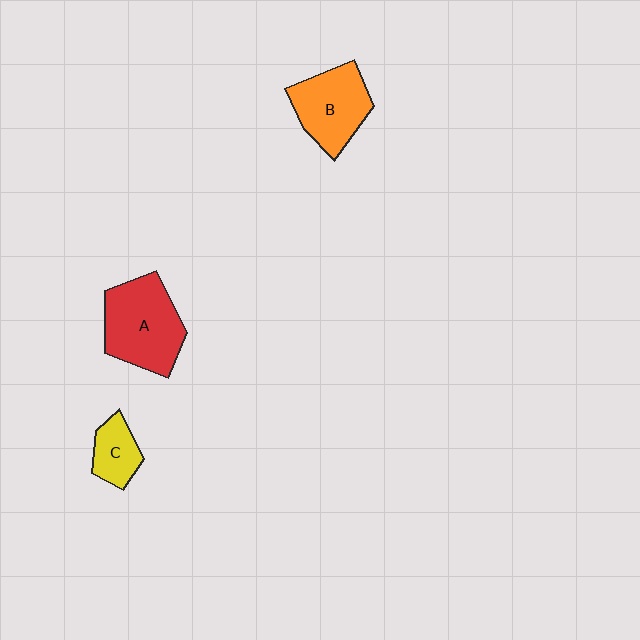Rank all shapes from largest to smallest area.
From largest to smallest: A (red), B (orange), C (yellow).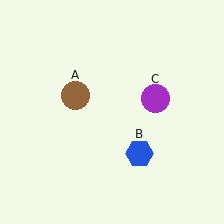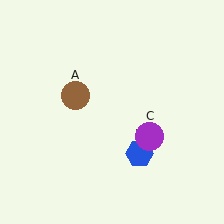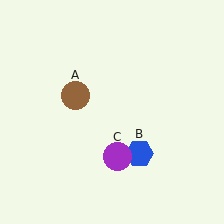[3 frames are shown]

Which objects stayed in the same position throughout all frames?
Brown circle (object A) and blue hexagon (object B) remained stationary.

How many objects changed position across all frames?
1 object changed position: purple circle (object C).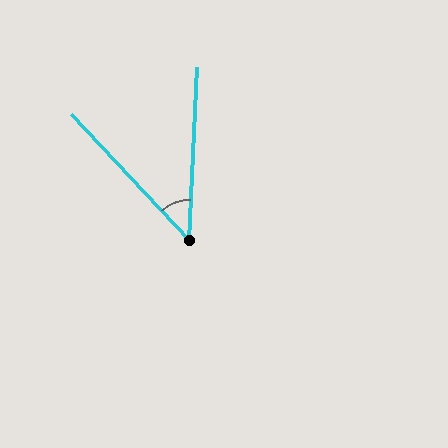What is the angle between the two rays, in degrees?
Approximately 46 degrees.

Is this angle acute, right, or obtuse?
It is acute.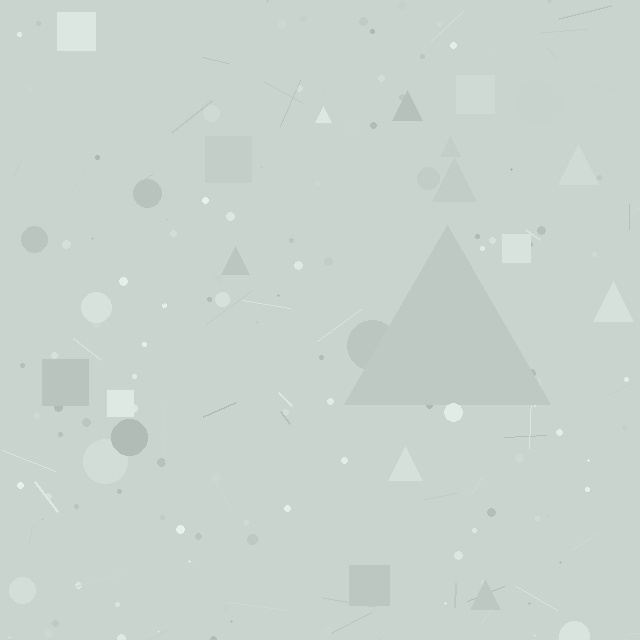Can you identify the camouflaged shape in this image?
The camouflaged shape is a triangle.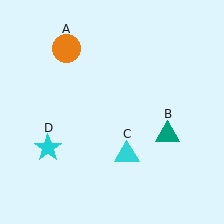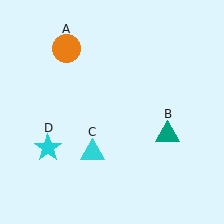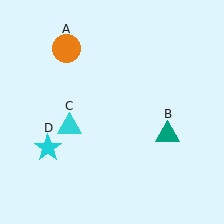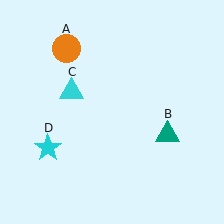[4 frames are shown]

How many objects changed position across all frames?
1 object changed position: cyan triangle (object C).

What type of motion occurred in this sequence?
The cyan triangle (object C) rotated clockwise around the center of the scene.